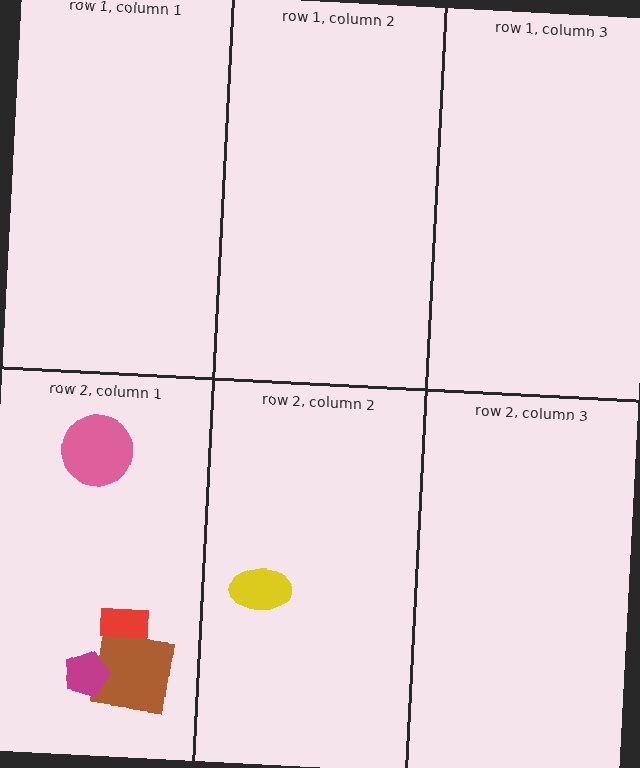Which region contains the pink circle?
The row 2, column 1 region.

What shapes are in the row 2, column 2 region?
The yellow ellipse.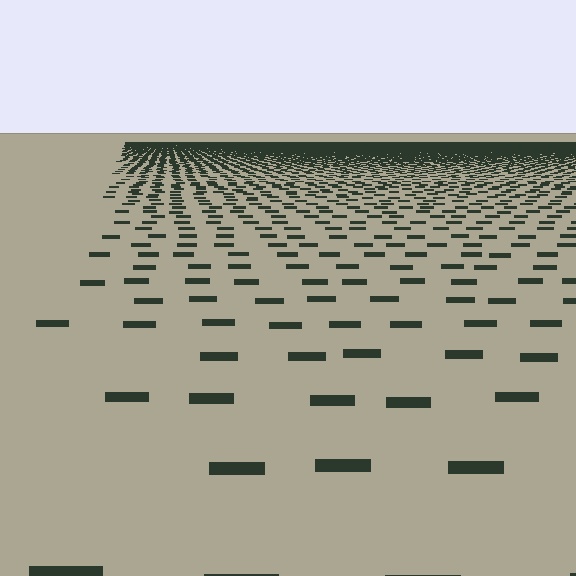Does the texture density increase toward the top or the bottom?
Density increases toward the top.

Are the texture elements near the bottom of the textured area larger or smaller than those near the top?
Larger. Near the bottom, elements are closer to the viewer and appear at a bigger on-screen size.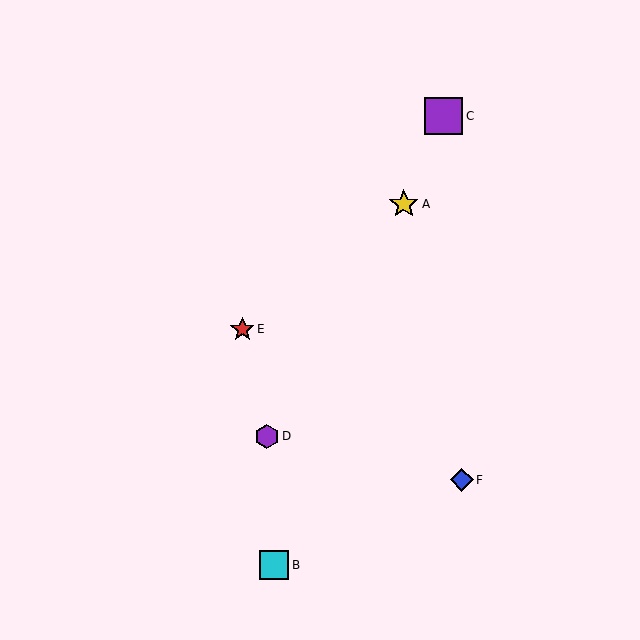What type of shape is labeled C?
Shape C is a purple square.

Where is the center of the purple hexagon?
The center of the purple hexagon is at (267, 436).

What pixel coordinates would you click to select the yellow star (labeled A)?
Click at (404, 204) to select the yellow star A.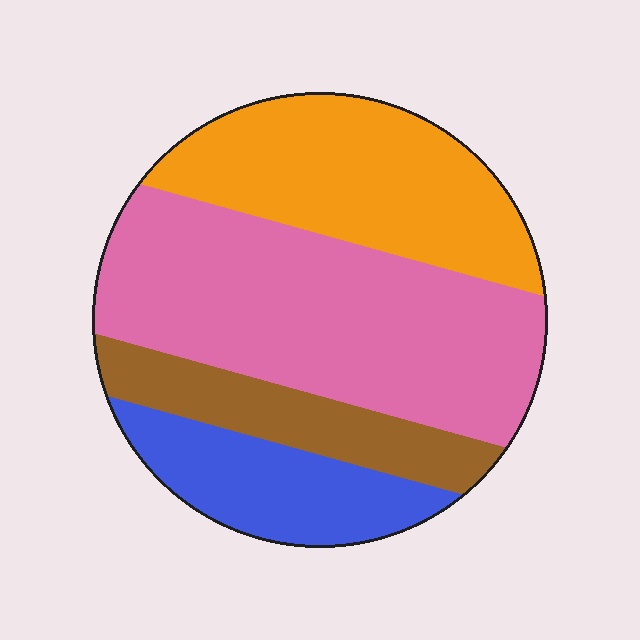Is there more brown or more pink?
Pink.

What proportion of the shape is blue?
Blue covers 16% of the shape.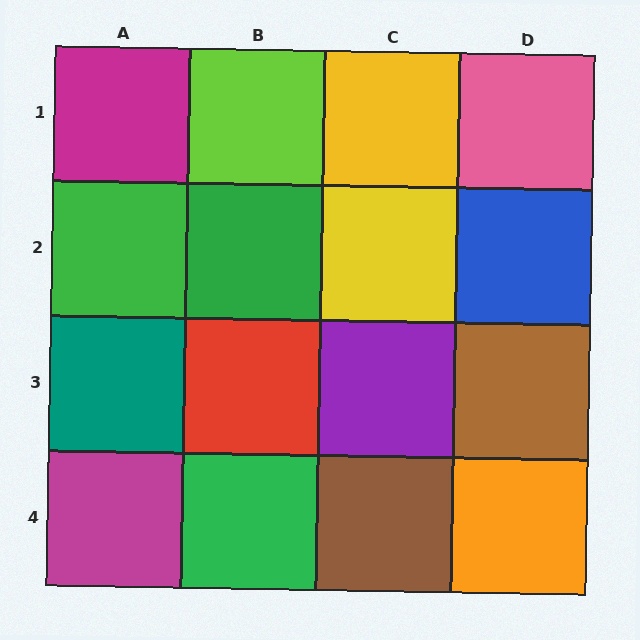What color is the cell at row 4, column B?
Green.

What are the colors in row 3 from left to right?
Teal, red, purple, brown.